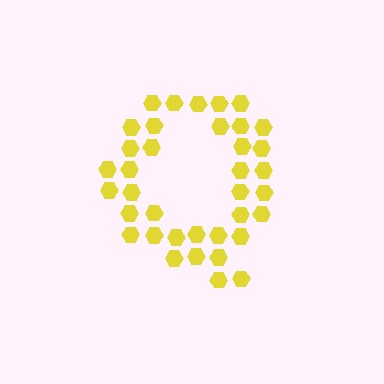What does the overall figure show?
The overall figure shows the letter Q.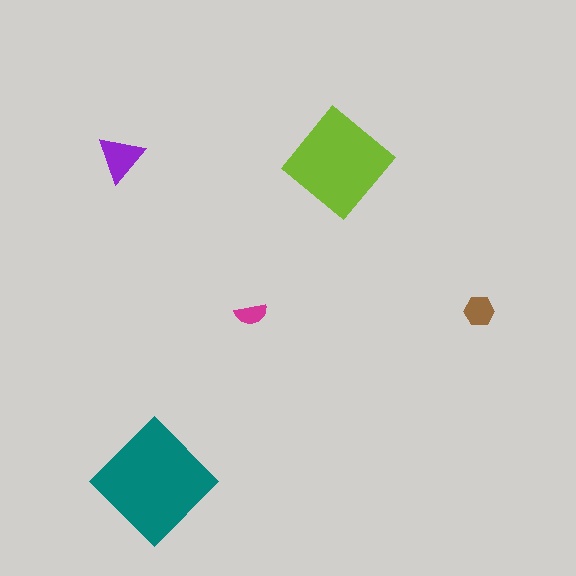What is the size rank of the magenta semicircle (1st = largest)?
5th.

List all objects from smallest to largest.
The magenta semicircle, the brown hexagon, the purple triangle, the lime diamond, the teal diamond.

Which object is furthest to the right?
The brown hexagon is rightmost.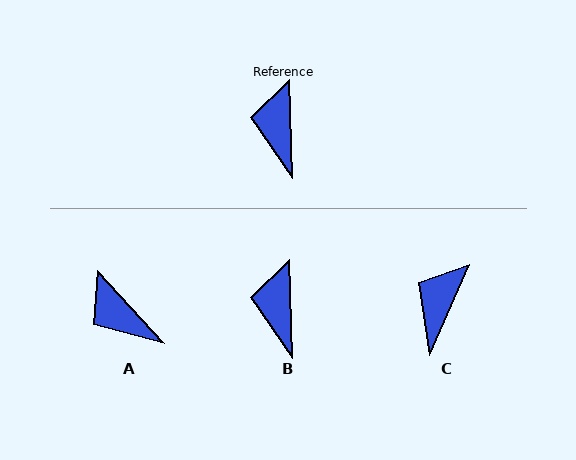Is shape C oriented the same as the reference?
No, it is off by about 25 degrees.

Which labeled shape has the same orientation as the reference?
B.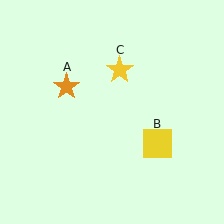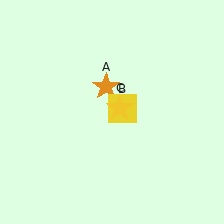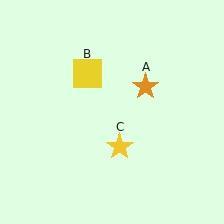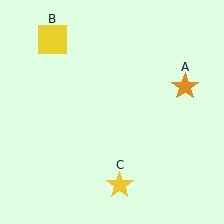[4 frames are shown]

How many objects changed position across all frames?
3 objects changed position: orange star (object A), yellow square (object B), yellow star (object C).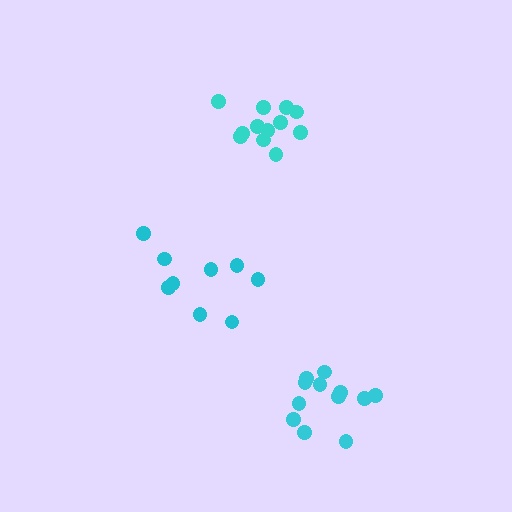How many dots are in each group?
Group 1: 9 dots, Group 2: 12 dots, Group 3: 12 dots (33 total).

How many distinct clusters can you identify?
There are 3 distinct clusters.